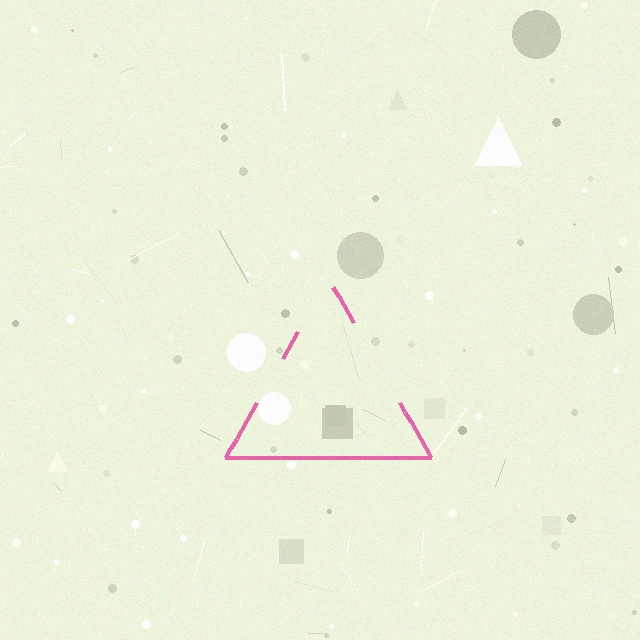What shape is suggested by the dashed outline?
The dashed outline suggests a triangle.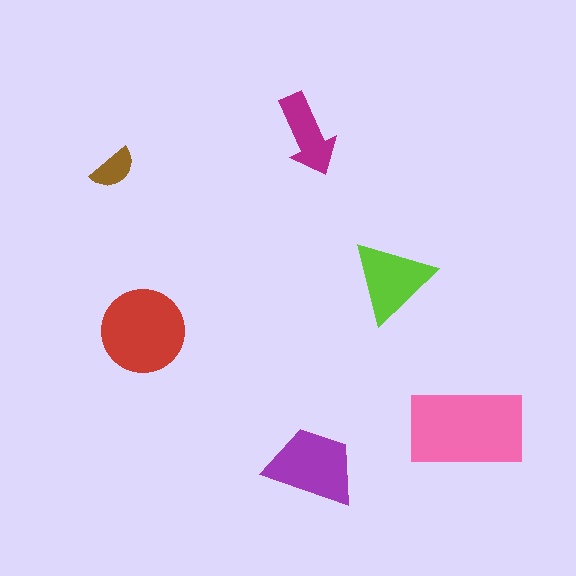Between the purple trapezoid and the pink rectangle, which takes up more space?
The pink rectangle.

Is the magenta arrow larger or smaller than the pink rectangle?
Smaller.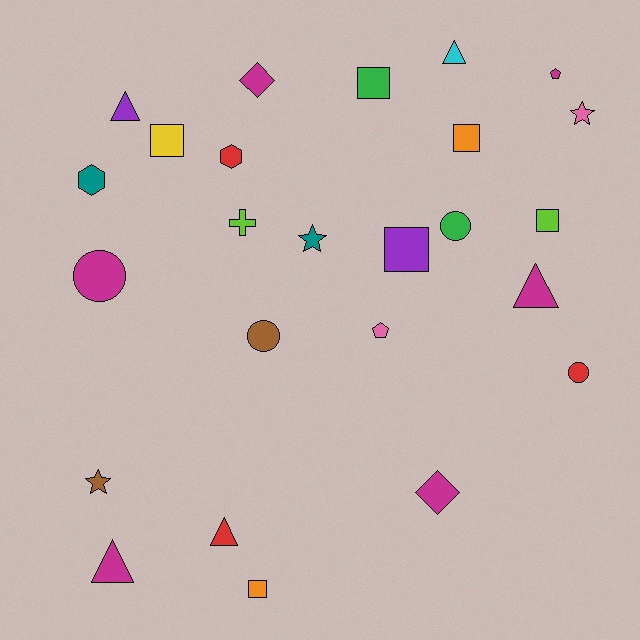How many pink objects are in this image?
There are 2 pink objects.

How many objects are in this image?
There are 25 objects.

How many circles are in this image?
There are 4 circles.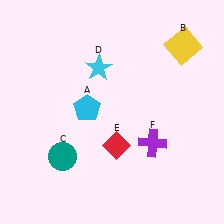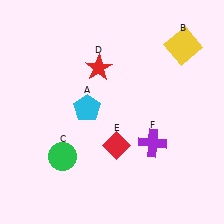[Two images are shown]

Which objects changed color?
C changed from teal to green. D changed from cyan to red.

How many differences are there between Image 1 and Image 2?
There are 2 differences between the two images.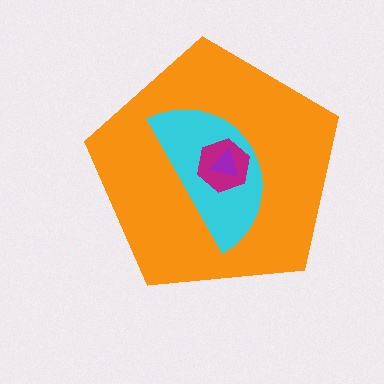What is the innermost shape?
The purple triangle.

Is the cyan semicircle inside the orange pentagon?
Yes.